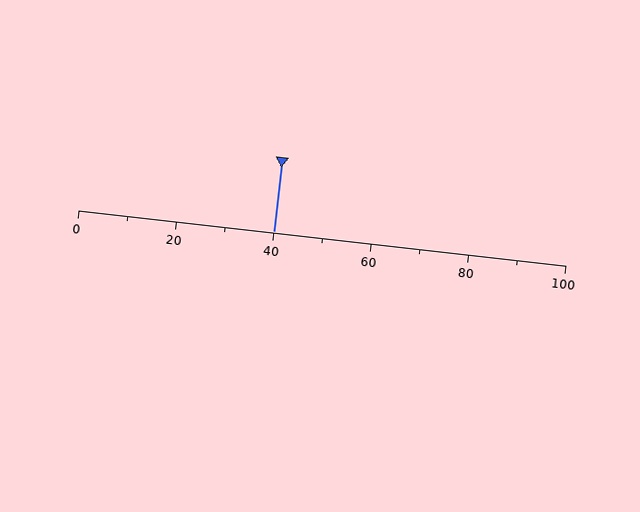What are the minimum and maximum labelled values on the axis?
The axis runs from 0 to 100.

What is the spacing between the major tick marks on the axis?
The major ticks are spaced 20 apart.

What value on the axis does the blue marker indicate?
The marker indicates approximately 40.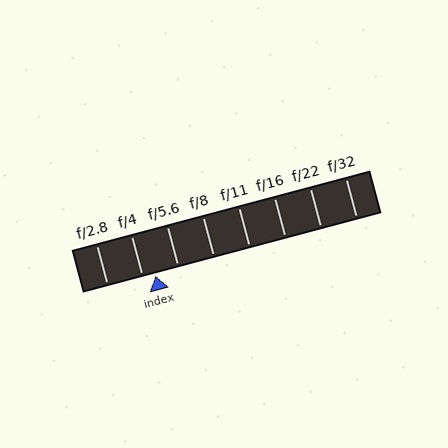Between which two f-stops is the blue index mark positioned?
The index mark is between f/4 and f/5.6.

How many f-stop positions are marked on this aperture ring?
There are 8 f-stop positions marked.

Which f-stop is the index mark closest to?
The index mark is closest to f/4.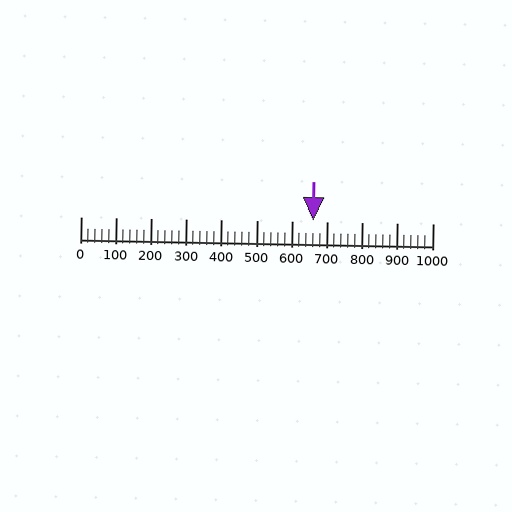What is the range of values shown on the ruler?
The ruler shows values from 0 to 1000.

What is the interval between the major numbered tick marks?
The major tick marks are spaced 100 units apart.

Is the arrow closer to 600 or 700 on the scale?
The arrow is closer to 700.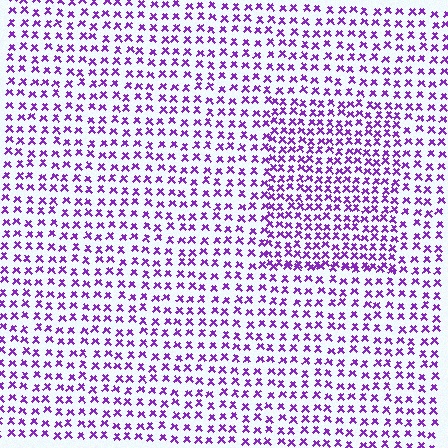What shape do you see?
I see a rectangle.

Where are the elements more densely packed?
The elements are more densely packed inside the rectangle boundary.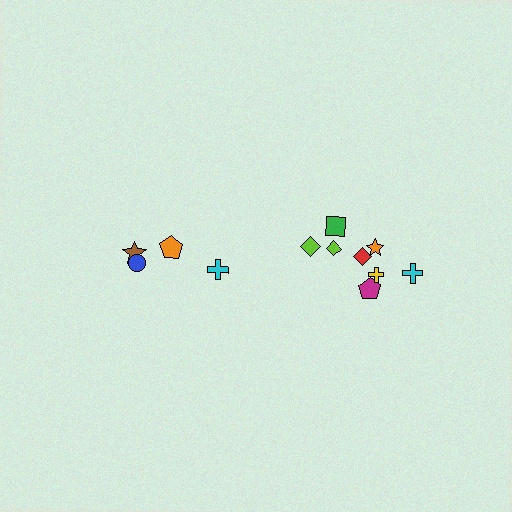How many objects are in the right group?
There are 8 objects.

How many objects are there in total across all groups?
There are 12 objects.